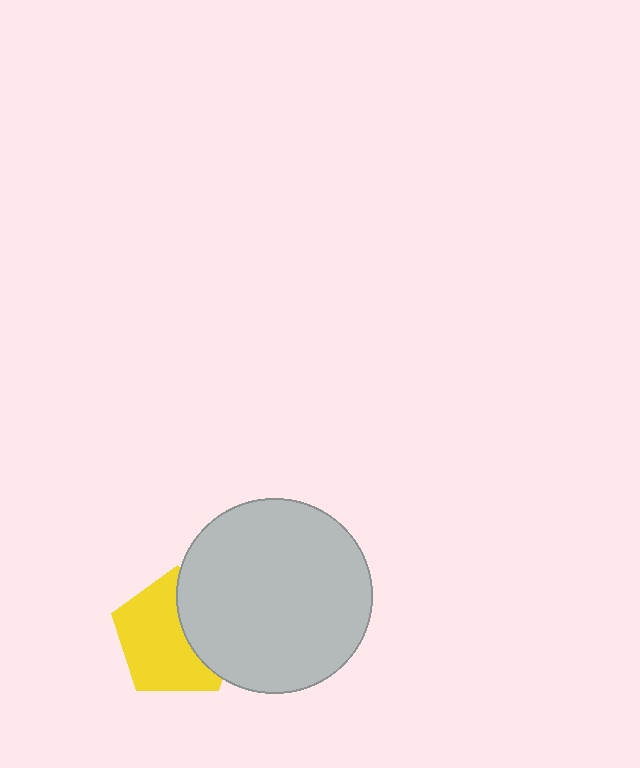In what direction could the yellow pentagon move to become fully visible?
The yellow pentagon could move left. That would shift it out from behind the light gray circle entirely.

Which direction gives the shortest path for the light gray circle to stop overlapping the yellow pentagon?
Moving right gives the shortest separation.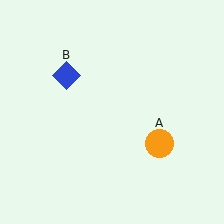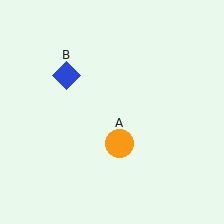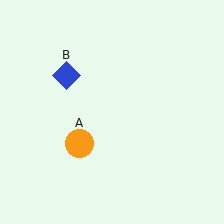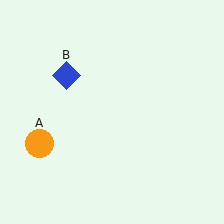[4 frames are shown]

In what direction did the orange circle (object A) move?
The orange circle (object A) moved left.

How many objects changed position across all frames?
1 object changed position: orange circle (object A).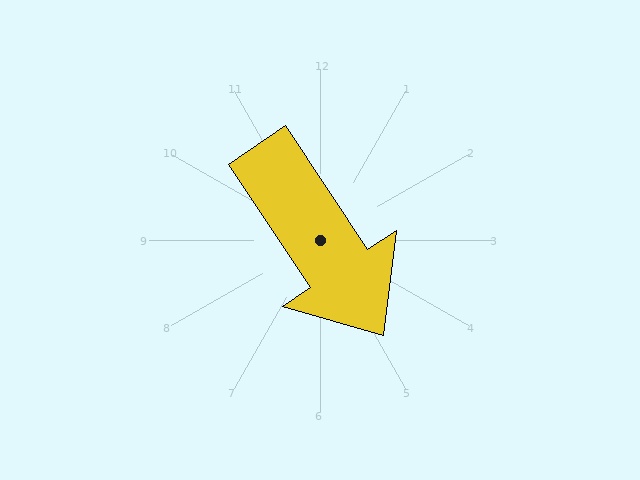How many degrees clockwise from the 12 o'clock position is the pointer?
Approximately 146 degrees.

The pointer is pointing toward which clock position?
Roughly 5 o'clock.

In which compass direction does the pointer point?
Southeast.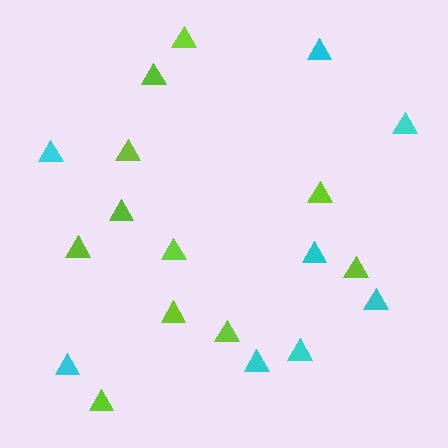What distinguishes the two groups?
There are 2 groups: one group of lime triangles (11) and one group of cyan triangles (8).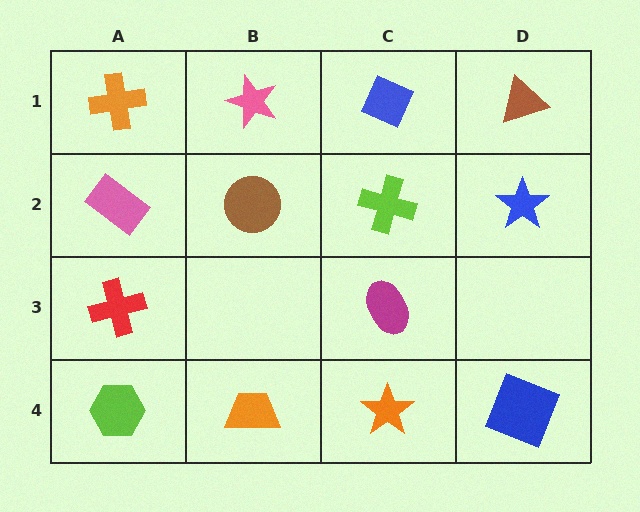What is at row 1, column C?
A blue diamond.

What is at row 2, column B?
A brown circle.